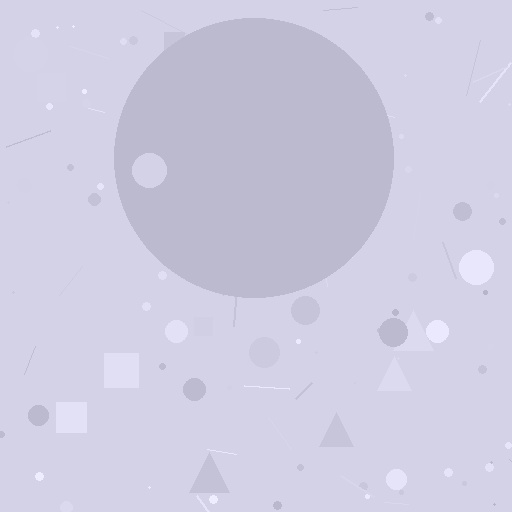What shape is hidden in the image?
A circle is hidden in the image.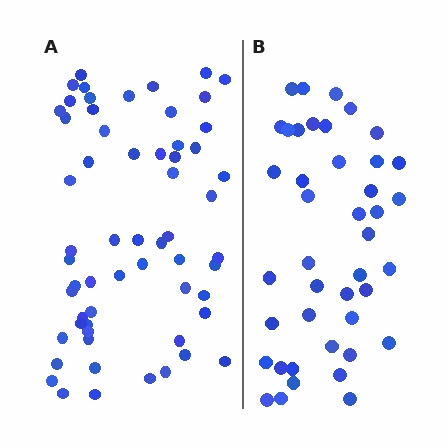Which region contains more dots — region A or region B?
Region A (the left region) has more dots.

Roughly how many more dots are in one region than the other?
Region A has approximately 20 more dots than region B.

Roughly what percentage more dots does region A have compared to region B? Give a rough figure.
About 45% more.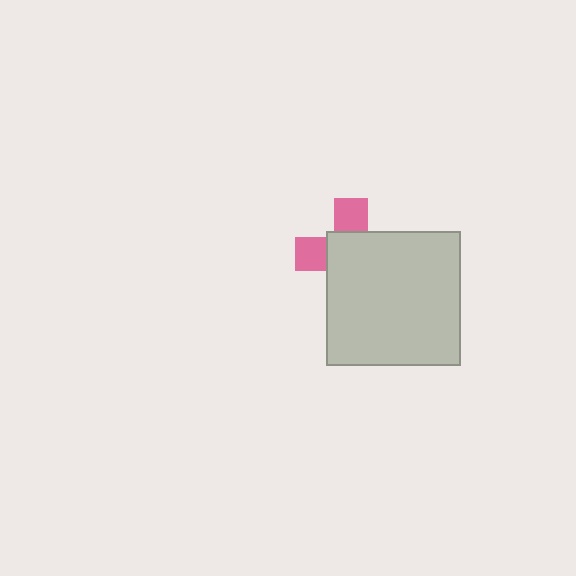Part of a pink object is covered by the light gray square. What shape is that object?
It is a cross.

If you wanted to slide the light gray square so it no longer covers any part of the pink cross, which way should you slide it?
Slide it toward the lower-right — that is the most direct way to separate the two shapes.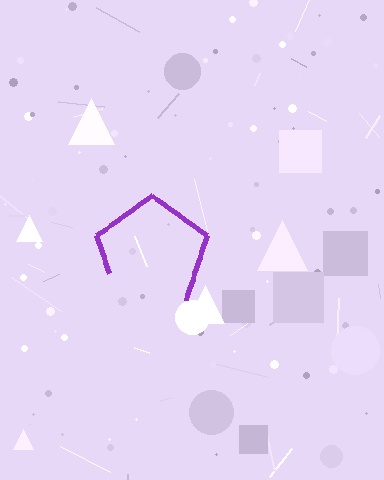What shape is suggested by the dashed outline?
The dashed outline suggests a pentagon.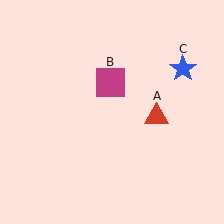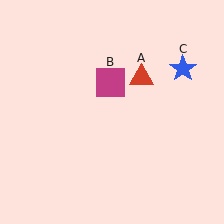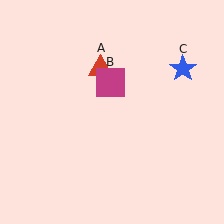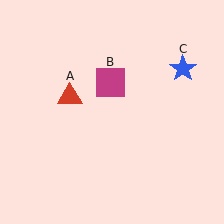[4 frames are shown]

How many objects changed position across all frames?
1 object changed position: red triangle (object A).